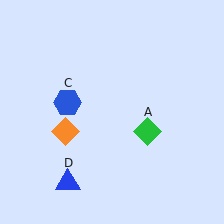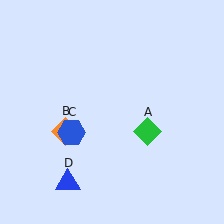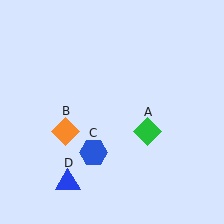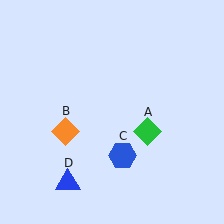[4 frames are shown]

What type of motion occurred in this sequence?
The blue hexagon (object C) rotated counterclockwise around the center of the scene.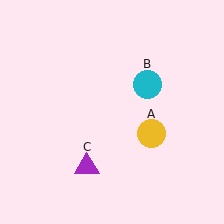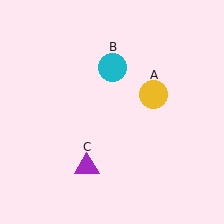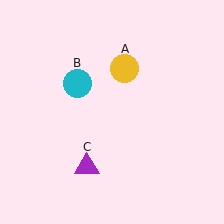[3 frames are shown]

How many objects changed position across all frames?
2 objects changed position: yellow circle (object A), cyan circle (object B).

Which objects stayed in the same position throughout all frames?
Purple triangle (object C) remained stationary.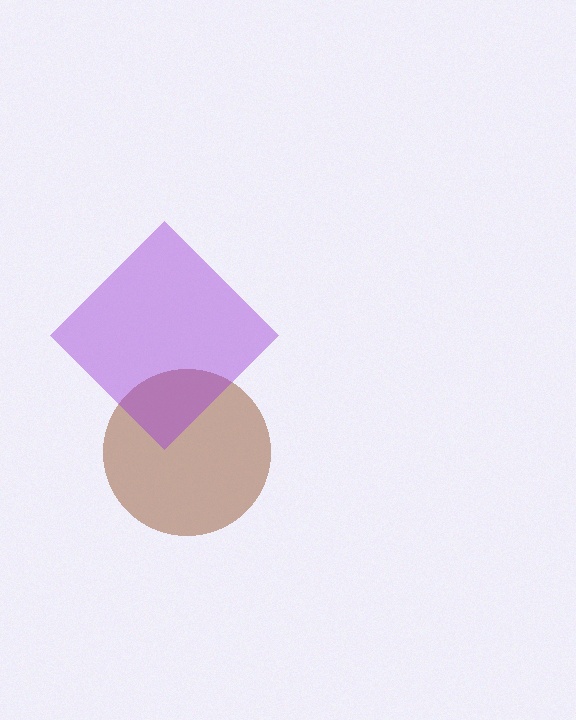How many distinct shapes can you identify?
There are 2 distinct shapes: a brown circle, a purple diamond.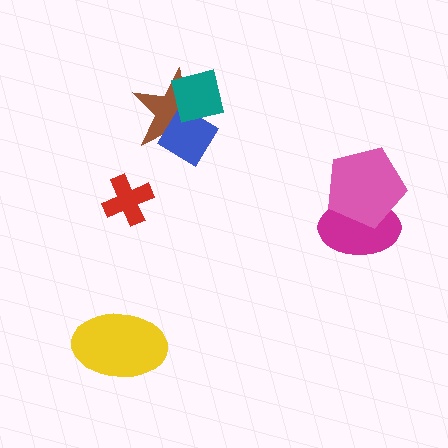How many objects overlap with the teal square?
2 objects overlap with the teal square.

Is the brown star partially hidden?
Yes, it is partially covered by another shape.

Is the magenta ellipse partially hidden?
Yes, it is partially covered by another shape.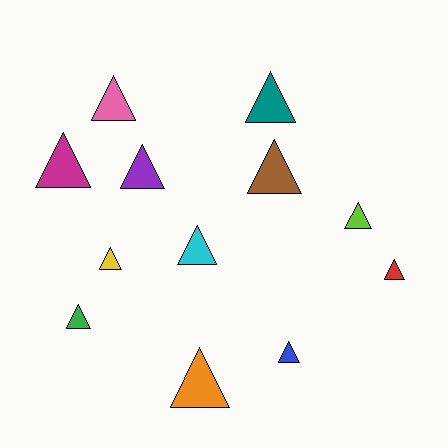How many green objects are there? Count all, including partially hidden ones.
There is 1 green object.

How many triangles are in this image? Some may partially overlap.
There are 12 triangles.